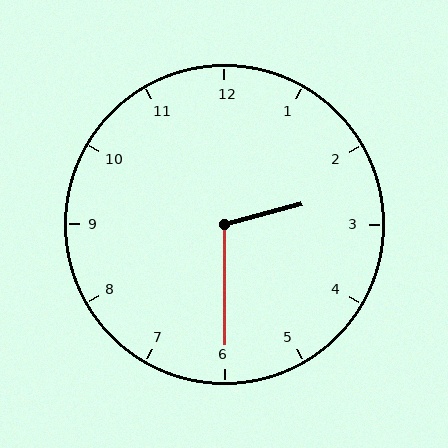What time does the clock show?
2:30.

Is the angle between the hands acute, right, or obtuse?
It is obtuse.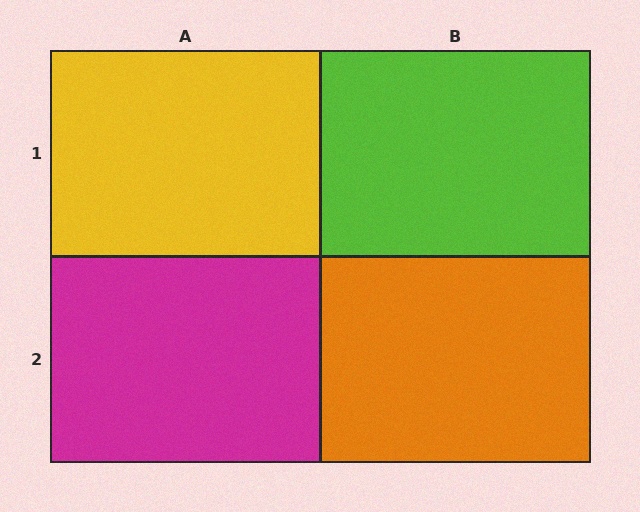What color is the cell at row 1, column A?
Yellow.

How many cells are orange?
1 cell is orange.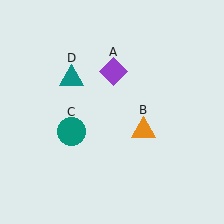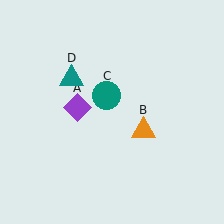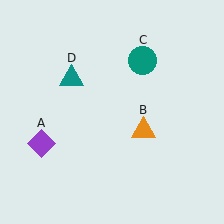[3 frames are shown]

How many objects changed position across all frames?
2 objects changed position: purple diamond (object A), teal circle (object C).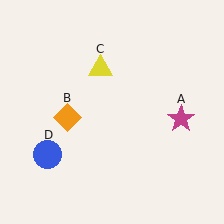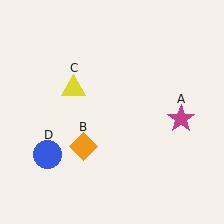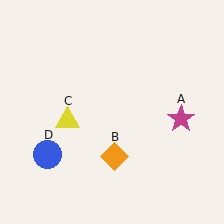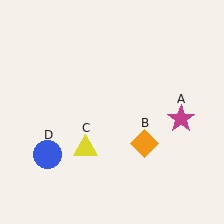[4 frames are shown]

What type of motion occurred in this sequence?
The orange diamond (object B), yellow triangle (object C) rotated counterclockwise around the center of the scene.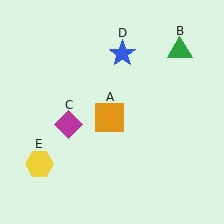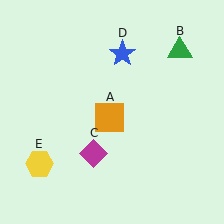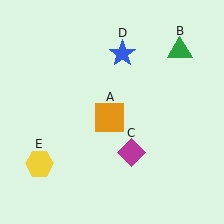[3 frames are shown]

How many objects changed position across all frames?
1 object changed position: magenta diamond (object C).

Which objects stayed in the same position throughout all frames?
Orange square (object A) and green triangle (object B) and blue star (object D) and yellow hexagon (object E) remained stationary.